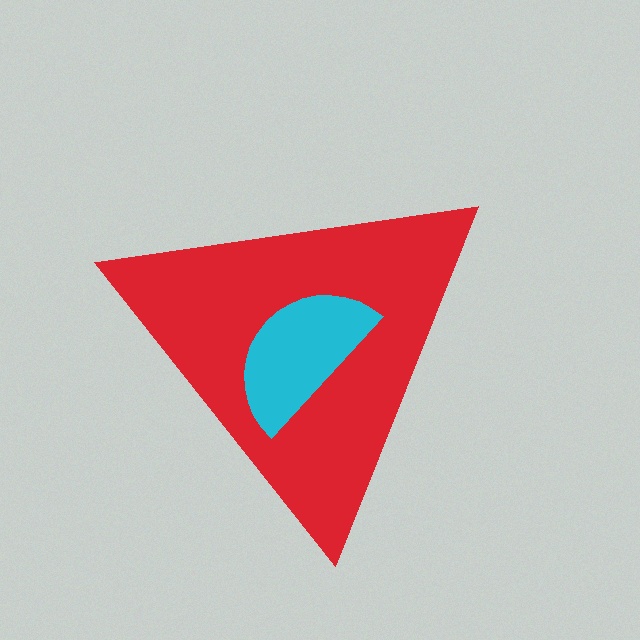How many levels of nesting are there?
2.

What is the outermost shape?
The red triangle.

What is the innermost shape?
The cyan semicircle.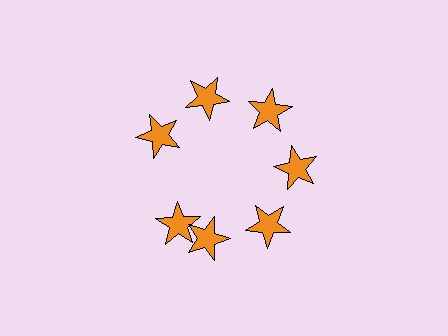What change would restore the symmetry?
The symmetry would be restored by rotating it back into even spacing with its neighbors so that all 7 stars sit at equal angles and equal distance from the center.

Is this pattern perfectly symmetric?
No. The 7 orange stars are arranged in a ring, but one element near the 8 o'clock position is rotated out of alignment along the ring, breaking the 7-fold rotational symmetry.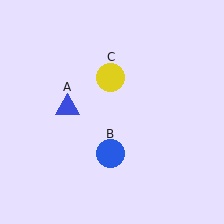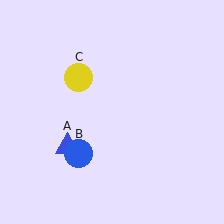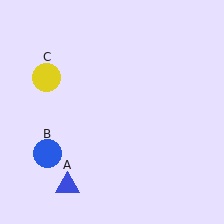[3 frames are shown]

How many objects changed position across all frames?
3 objects changed position: blue triangle (object A), blue circle (object B), yellow circle (object C).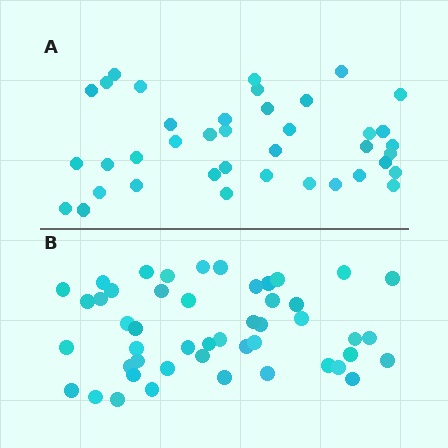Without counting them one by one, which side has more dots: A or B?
Region B (the bottom region) has more dots.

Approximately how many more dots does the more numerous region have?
Region B has roughly 8 or so more dots than region A.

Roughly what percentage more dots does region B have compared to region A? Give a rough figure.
About 25% more.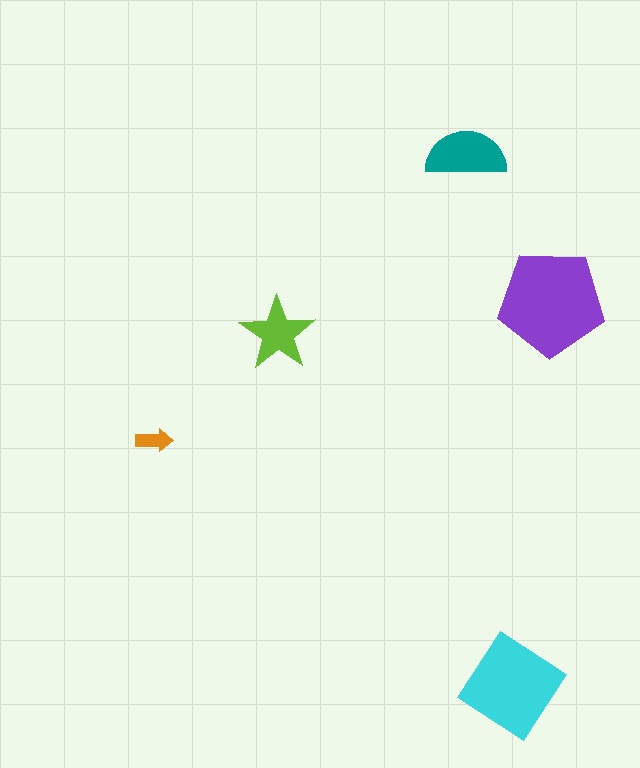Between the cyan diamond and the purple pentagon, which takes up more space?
The purple pentagon.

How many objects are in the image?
There are 5 objects in the image.